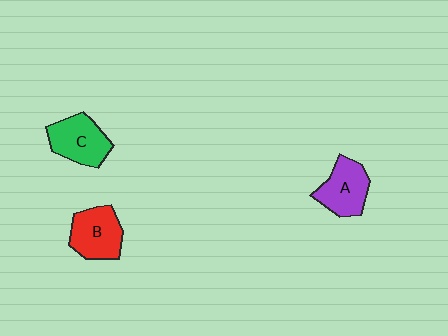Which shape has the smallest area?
Shape A (purple).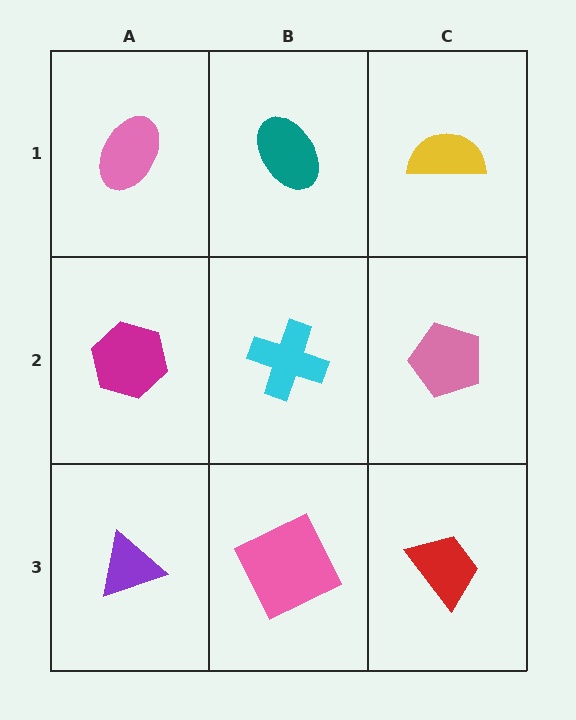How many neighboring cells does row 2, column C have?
3.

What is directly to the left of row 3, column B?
A purple triangle.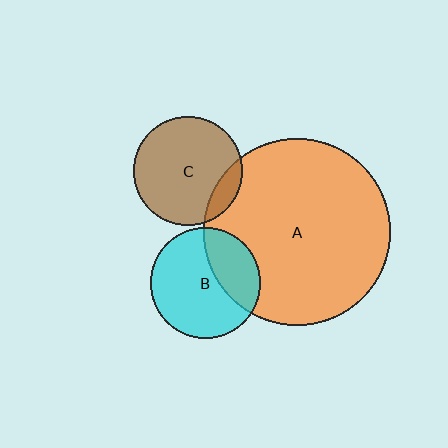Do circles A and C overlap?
Yes.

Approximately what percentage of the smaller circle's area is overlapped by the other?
Approximately 15%.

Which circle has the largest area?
Circle A (orange).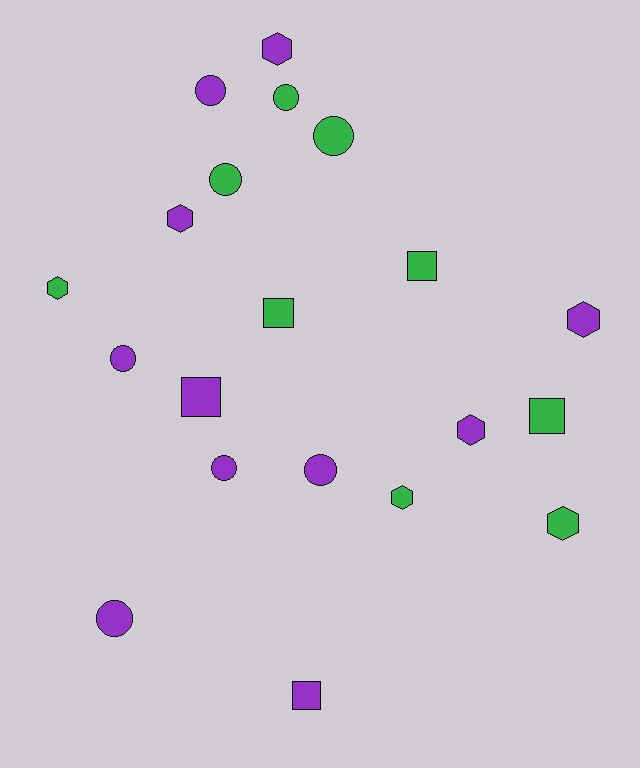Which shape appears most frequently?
Circle, with 8 objects.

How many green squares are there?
There are 3 green squares.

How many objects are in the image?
There are 20 objects.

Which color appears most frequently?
Purple, with 11 objects.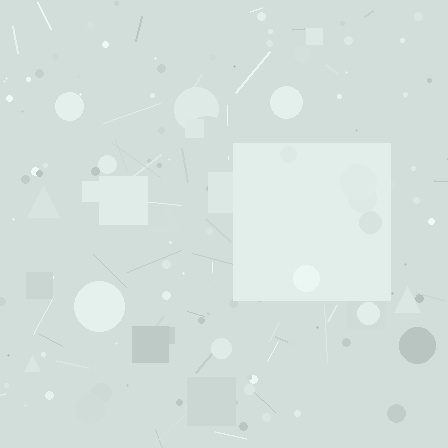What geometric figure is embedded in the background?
A square is embedded in the background.